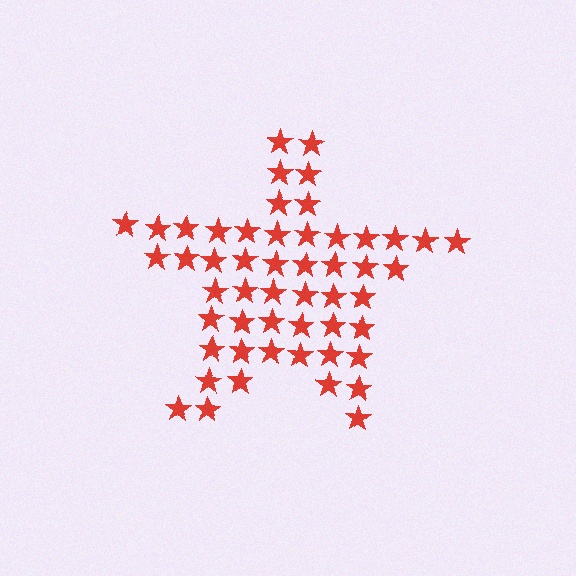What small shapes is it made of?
It is made of small stars.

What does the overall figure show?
The overall figure shows a star.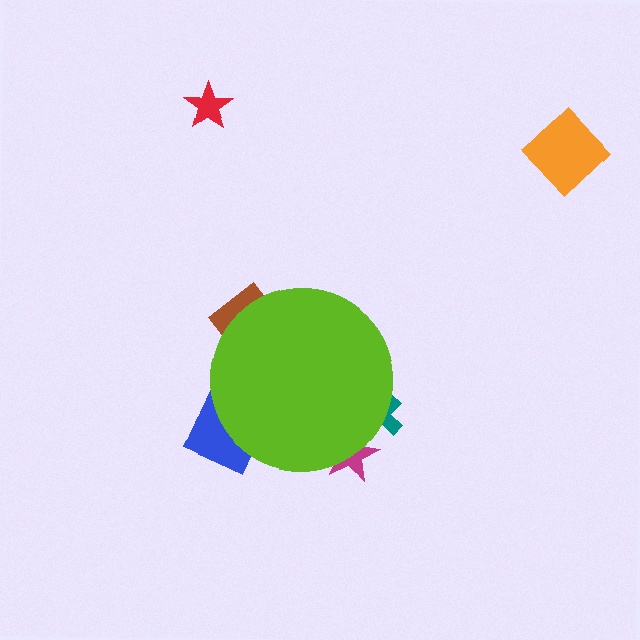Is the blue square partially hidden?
Yes, the blue square is partially hidden behind the lime circle.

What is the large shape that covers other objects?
A lime circle.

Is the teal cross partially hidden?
Yes, the teal cross is partially hidden behind the lime circle.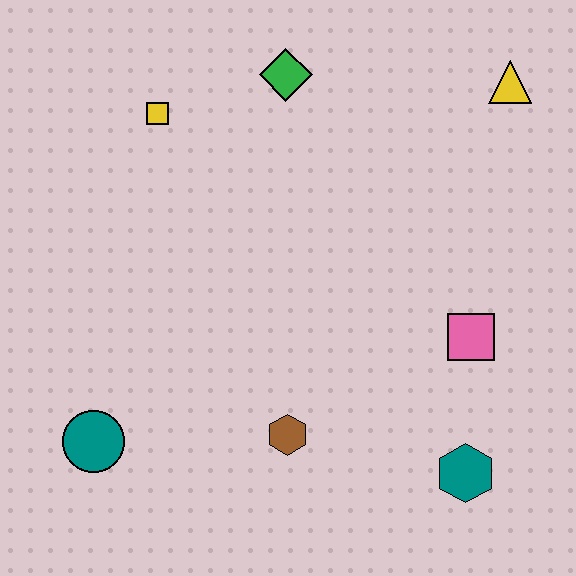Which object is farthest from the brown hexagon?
The yellow triangle is farthest from the brown hexagon.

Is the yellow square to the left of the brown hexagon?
Yes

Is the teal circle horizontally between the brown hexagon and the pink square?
No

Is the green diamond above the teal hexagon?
Yes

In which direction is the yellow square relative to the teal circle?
The yellow square is above the teal circle.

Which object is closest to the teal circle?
The brown hexagon is closest to the teal circle.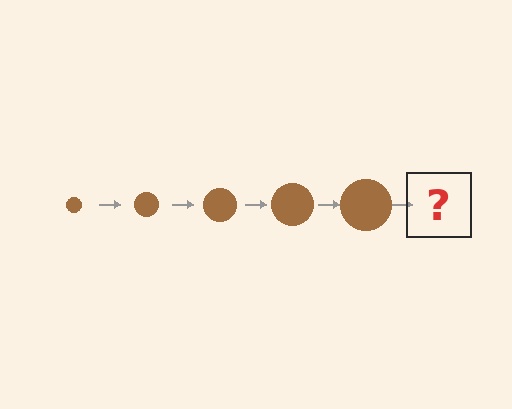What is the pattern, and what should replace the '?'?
The pattern is that the circle gets progressively larger each step. The '?' should be a brown circle, larger than the previous one.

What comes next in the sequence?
The next element should be a brown circle, larger than the previous one.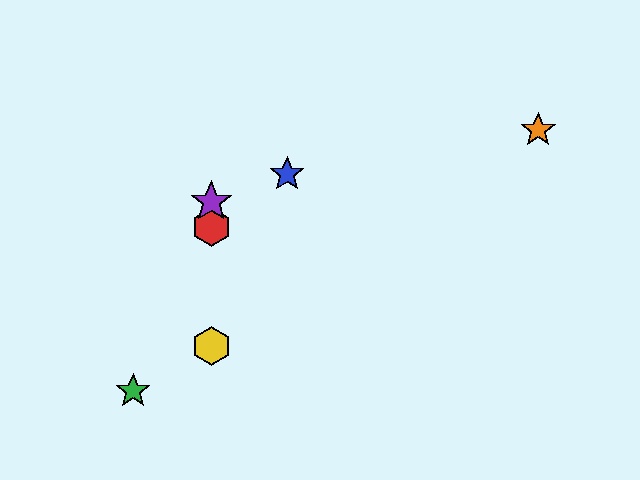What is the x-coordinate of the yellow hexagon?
The yellow hexagon is at x≈211.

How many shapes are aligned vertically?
3 shapes (the red hexagon, the yellow hexagon, the purple star) are aligned vertically.